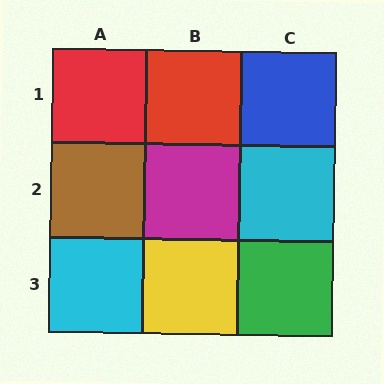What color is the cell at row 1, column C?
Blue.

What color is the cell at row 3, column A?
Cyan.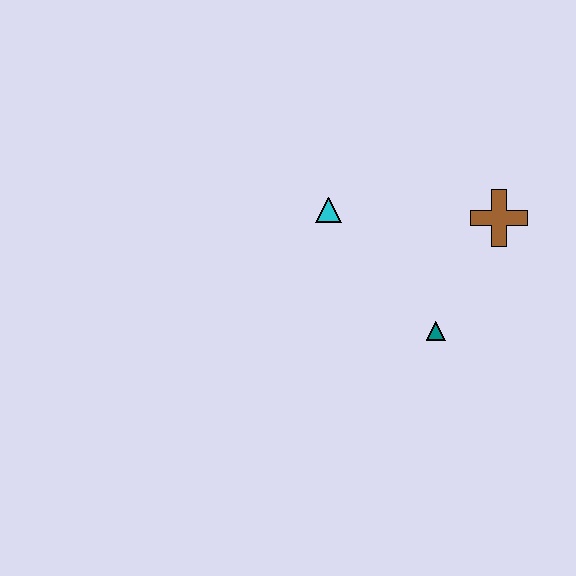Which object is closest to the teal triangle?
The brown cross is closest to the teal triangle.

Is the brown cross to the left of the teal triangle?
No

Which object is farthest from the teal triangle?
The cyan triangle is farthest from the teal triangle.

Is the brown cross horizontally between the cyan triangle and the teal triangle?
No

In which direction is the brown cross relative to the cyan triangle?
The brown cross is to the right of the cyan triangle.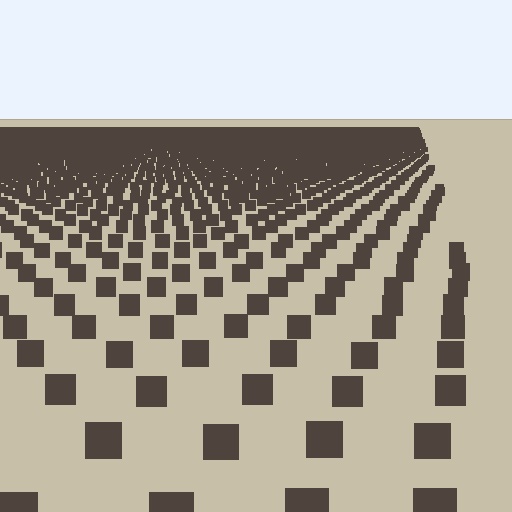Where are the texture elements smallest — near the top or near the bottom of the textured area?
Near the top.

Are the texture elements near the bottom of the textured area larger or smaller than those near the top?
Larger. Near the bottom, elements are closer to the viewer and appear at a bigger on-screen size.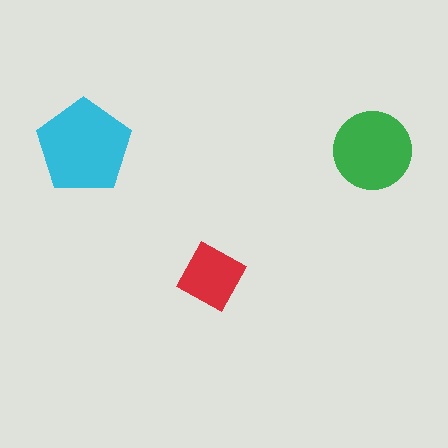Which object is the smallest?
The red square.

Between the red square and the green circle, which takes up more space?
The green circle.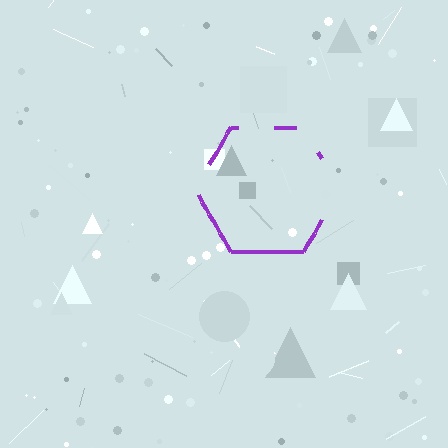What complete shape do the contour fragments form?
The contour fragments form a hexagon.